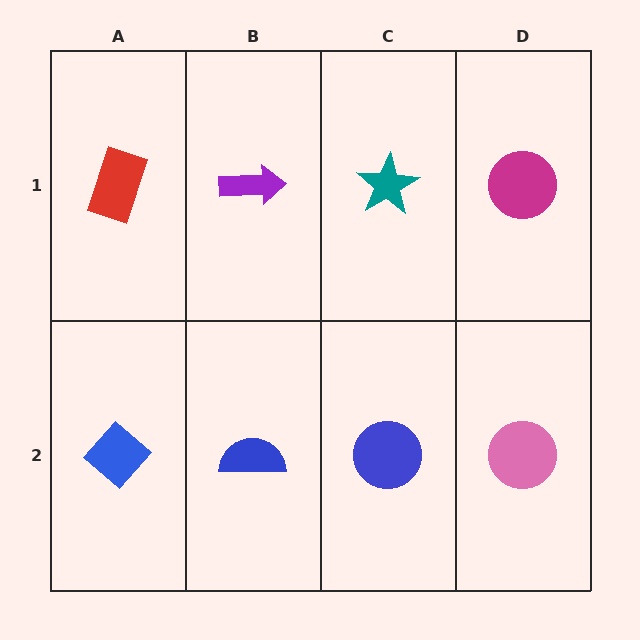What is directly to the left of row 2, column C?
A blue semicircle.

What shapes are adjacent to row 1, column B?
A blue semicircle (row 2, column B), a red rectangle (row 1, column A), a teal star (row 1, column C).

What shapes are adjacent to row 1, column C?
A blue circle (row 2, column C), a purple arrow (row 1, column B), a magenta circle (row 1, column D).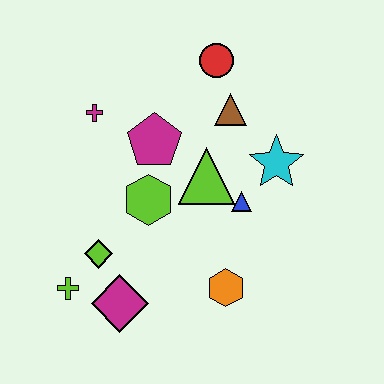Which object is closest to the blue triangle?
The lime triangle is closest to the blue triangle.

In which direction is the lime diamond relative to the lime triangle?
The lime diamond is to the left of the lime triangle.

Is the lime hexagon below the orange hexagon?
No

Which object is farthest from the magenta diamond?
The red circle is farthest from the magenta diamond.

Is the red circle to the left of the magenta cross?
No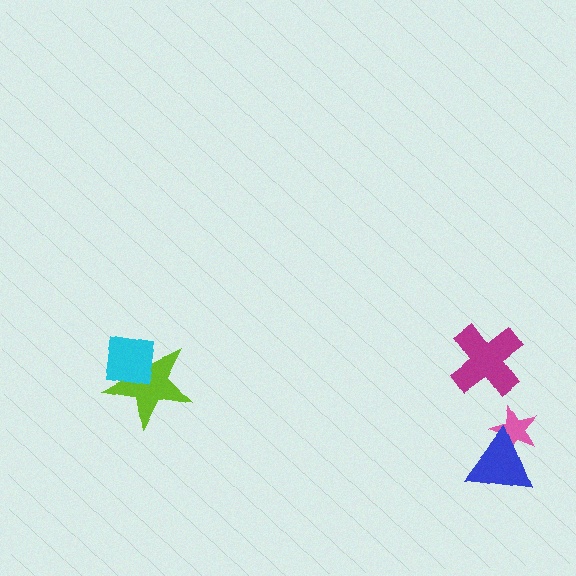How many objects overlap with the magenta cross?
0 objects overlap with the magenta cross.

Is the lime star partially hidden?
Yes, it is partially covered by another shape.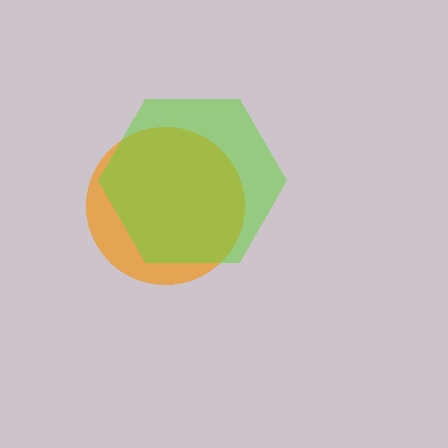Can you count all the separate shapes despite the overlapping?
Yes, there are 2 separate shapes.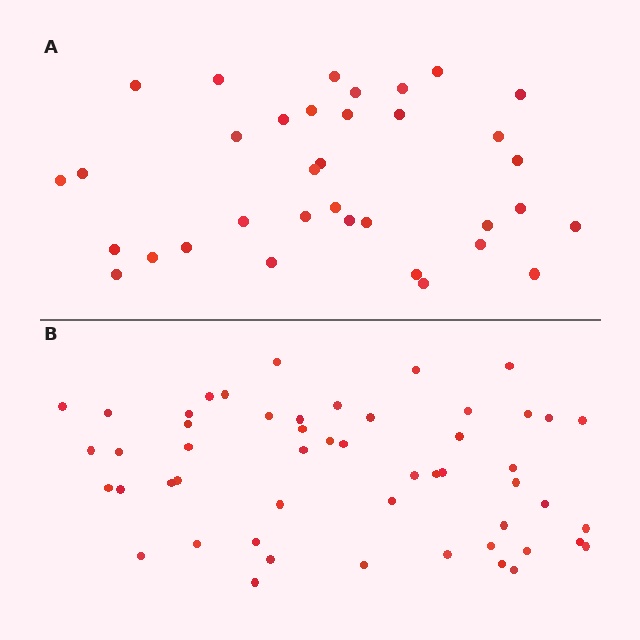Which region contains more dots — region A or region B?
Region B (the bottom region) has more dots.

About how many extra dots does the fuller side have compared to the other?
Region B has approximately 15 more dots than region A.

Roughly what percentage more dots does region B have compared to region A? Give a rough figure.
About 50% more.